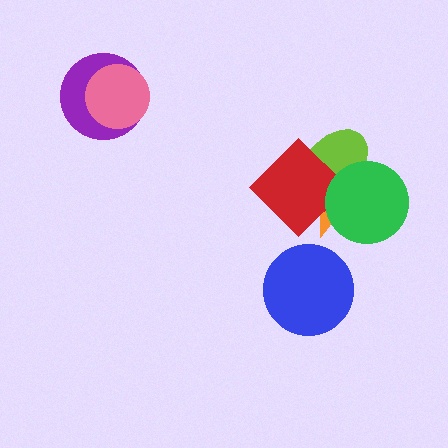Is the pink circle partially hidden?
No, no other shape covers it.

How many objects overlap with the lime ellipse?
3 objects overlap with the lime ellipse.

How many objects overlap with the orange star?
3 objects overlap with the orange star.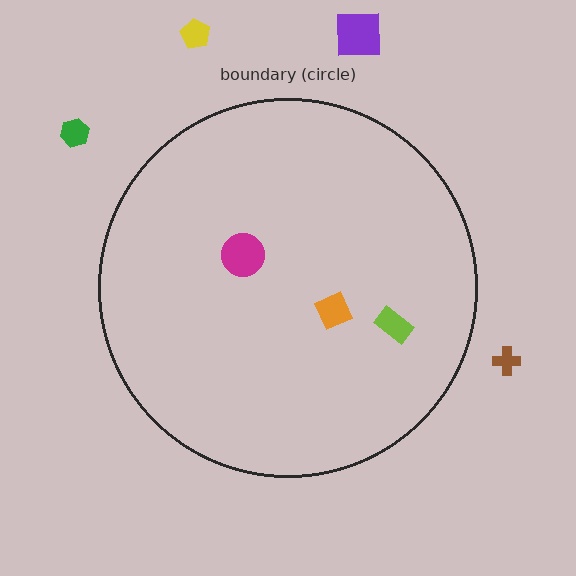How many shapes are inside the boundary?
3 inside, 4 outside.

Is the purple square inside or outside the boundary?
Outside.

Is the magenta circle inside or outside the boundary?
Inside.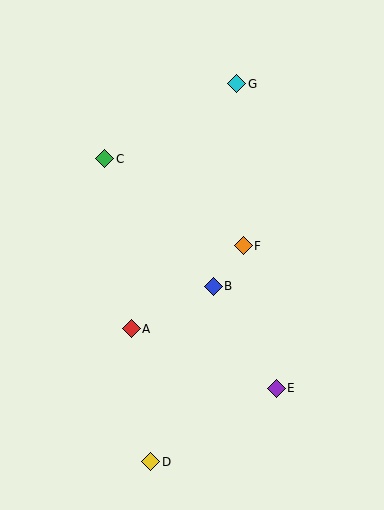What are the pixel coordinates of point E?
Point E is at (276, 388).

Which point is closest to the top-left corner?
Point C is closest to the top-left corner.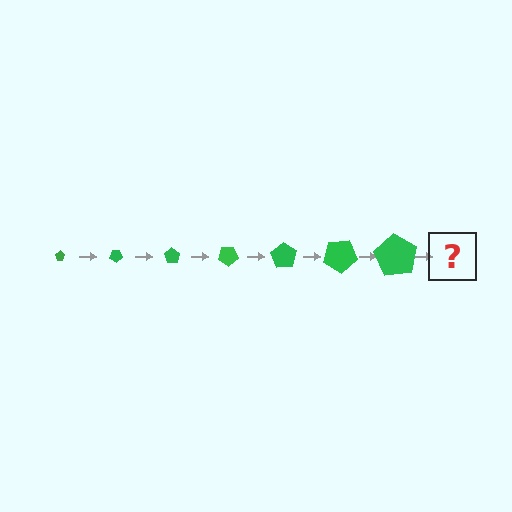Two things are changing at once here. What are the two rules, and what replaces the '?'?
The two rules are that the pentagon grows larger each step and it rotates 35 degrees each step. The '?' should be a pentagon, larger than the previous one and rotated 245 degrees from the start.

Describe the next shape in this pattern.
It should be a pentagon, larger than the previous one and rotated 245 degrees from the start.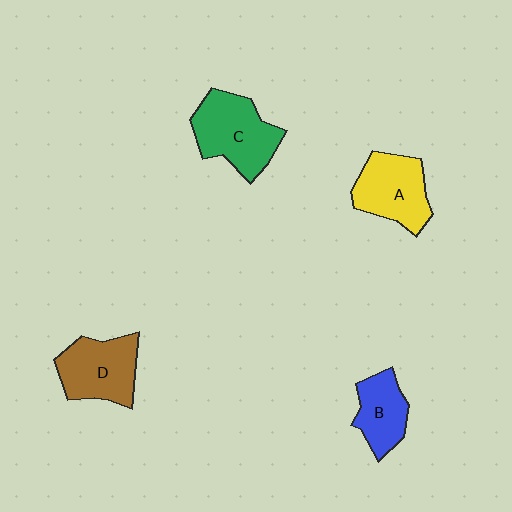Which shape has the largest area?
Shape C (green).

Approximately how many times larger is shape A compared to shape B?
Approximately 1.4 times.